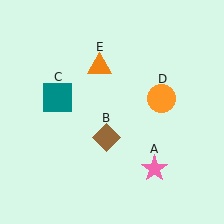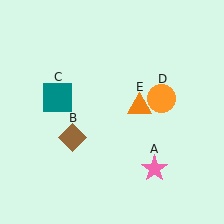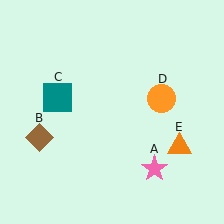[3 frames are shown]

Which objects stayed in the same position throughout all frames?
Pink star (object A) and teal square (object C) and orange circle (object D) remained stationary.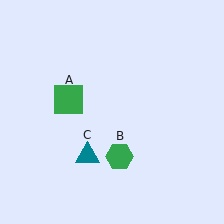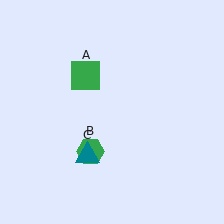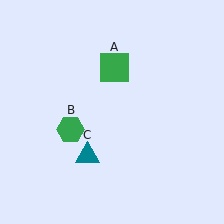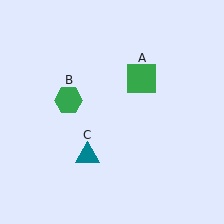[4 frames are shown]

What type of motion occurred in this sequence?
The green square (object A), green hexagon (object B) rotated clockwise around the center of the scene.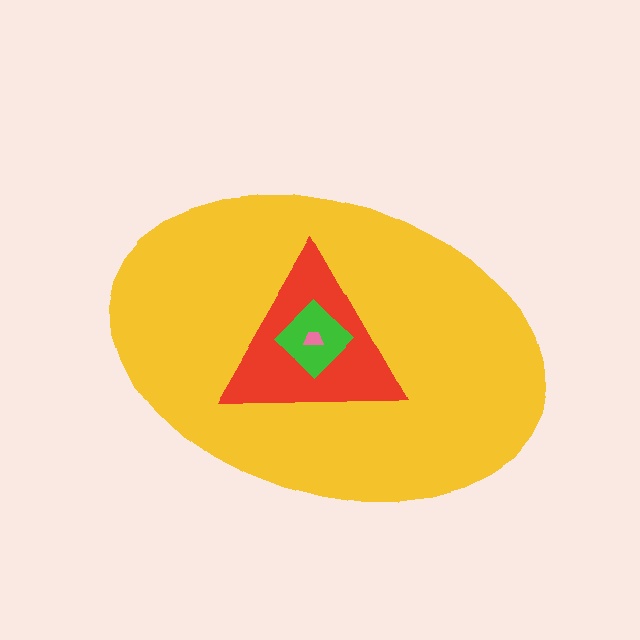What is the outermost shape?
The yellow ellipse.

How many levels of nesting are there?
4.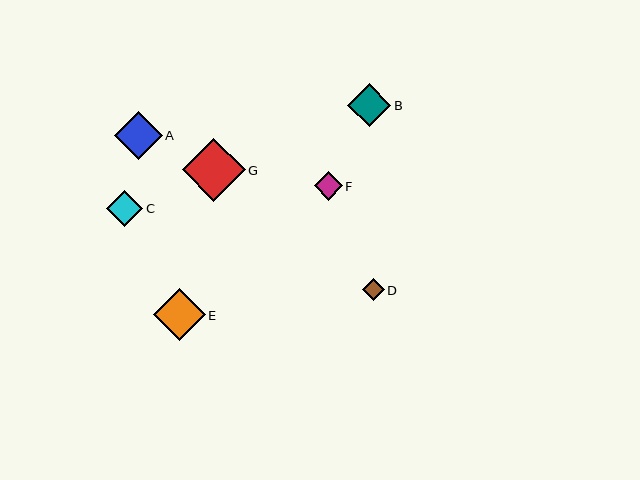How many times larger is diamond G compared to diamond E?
Diamond G is approximately 1.2 times the size of diamond E.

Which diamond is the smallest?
Diamond D is the smallest with a size of approximately 22 pixels.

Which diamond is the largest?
Diamond G is the largest with a size of approximately 63 pixels.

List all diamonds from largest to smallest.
From largest to smallest: G, E, A, B, C, F, D.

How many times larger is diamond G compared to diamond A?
Diamond G is approximately 1.3 times the size of diamond A.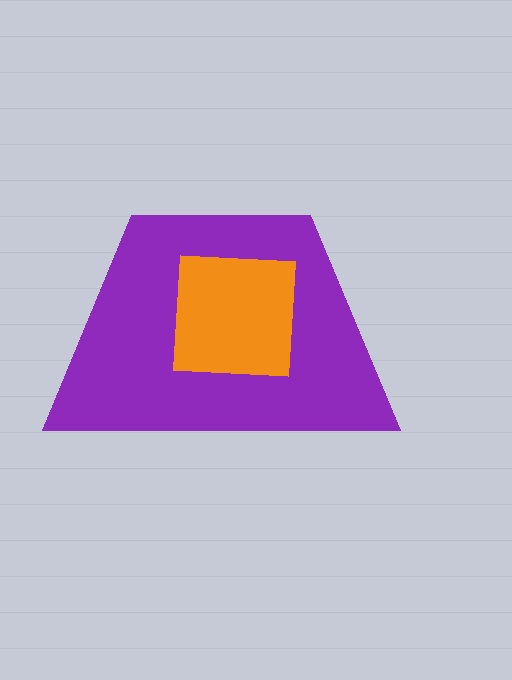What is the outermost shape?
The purple trapezoid.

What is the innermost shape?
The orange square.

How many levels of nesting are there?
2.